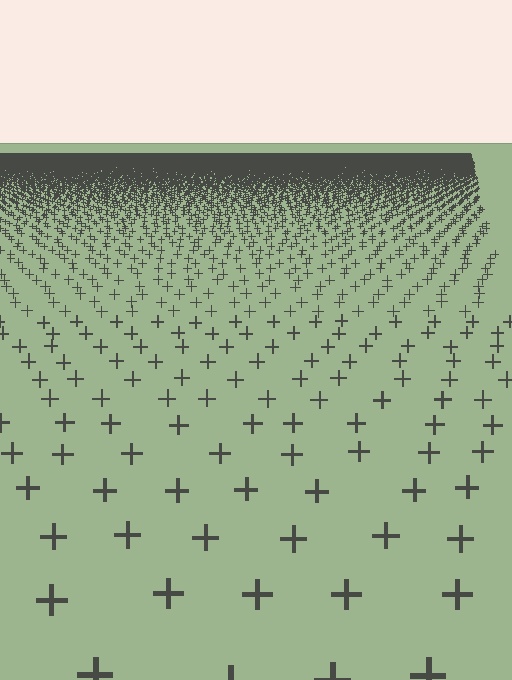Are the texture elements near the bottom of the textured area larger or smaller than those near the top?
Larger. Near the bottom, elements are closer to the viewer and appear at a bigger on-screen size.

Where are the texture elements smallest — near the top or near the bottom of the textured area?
Near the top.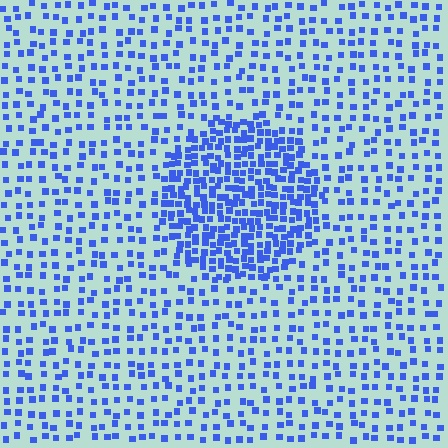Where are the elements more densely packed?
The elements are more densely packed inside the circle boundary.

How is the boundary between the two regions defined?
The boundary is defined by a change in element density (approximately 2.4x ratio). All elements are the same color, size, and shape.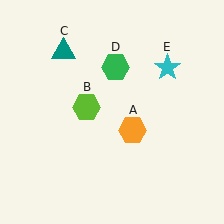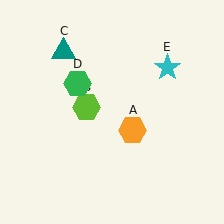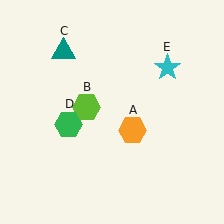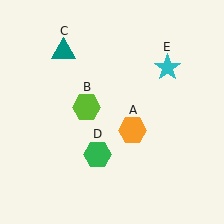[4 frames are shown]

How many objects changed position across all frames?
1 object changed position: green hexagon (object D).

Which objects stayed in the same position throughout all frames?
Orange hexagon (object A) and lime hexagon (object B) and teal triangle (object C) and cyan star (object E) remained stationary.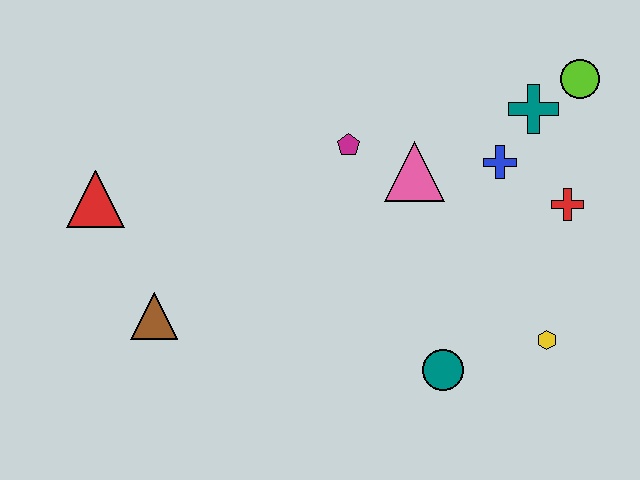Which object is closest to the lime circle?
The teal cross is closest to the lime circle.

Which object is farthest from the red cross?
The red triangle is farthest from the red cross.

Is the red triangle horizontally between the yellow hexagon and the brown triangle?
No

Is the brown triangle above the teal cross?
No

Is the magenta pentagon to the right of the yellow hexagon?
No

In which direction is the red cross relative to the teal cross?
The red cross is below the teal cross.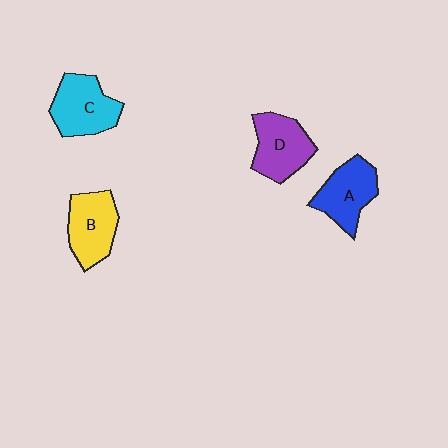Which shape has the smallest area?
Shape A (blue).